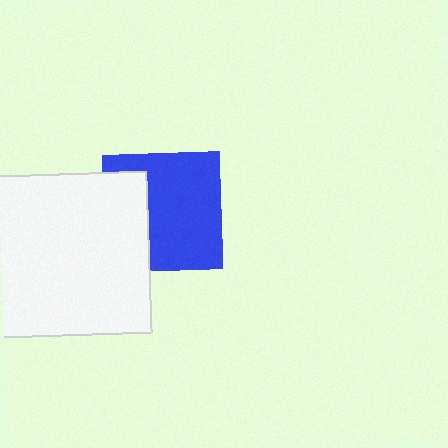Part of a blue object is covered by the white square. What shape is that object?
It is a square.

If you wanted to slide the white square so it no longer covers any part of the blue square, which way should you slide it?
Slide it left — that is the most direct way to separate the two shapes.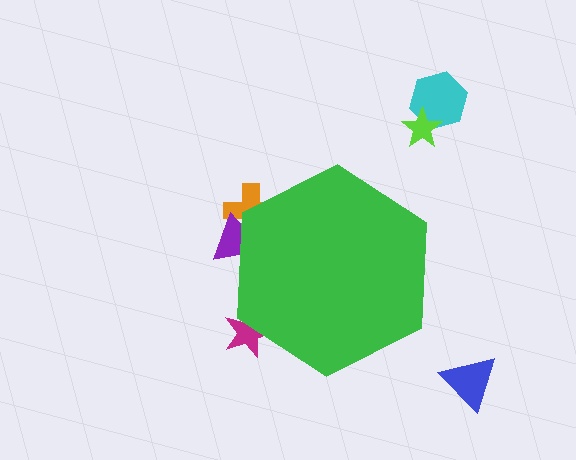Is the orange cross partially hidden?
Yes, the orange cross is partially hidden behind the green hexagon.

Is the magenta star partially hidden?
Yes, the magenta star is partially hidden behind the green hexagon.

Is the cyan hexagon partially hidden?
No, the cyan hexagon is fully visible.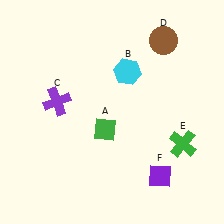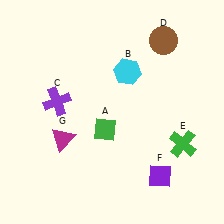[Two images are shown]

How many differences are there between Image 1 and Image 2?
There is 1 difference between the two images.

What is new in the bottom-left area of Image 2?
A magenta triangle (G) was added in the bottom-left area of Image 2.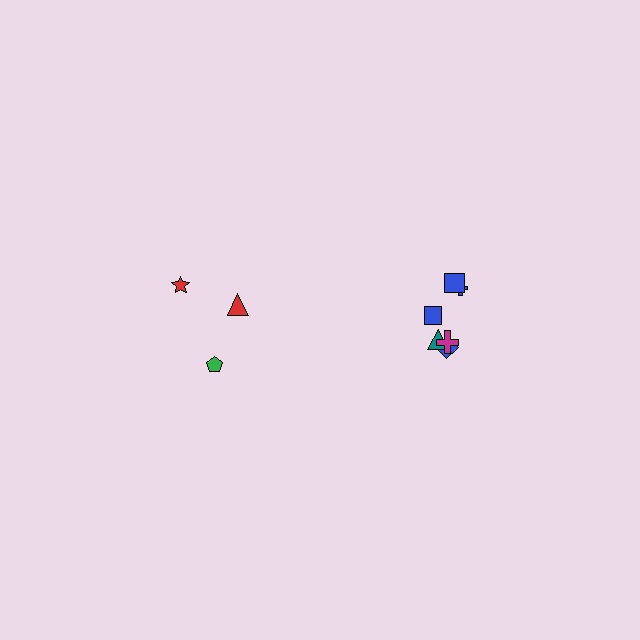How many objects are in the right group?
There are 6 objects.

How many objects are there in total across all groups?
There are 9 objects.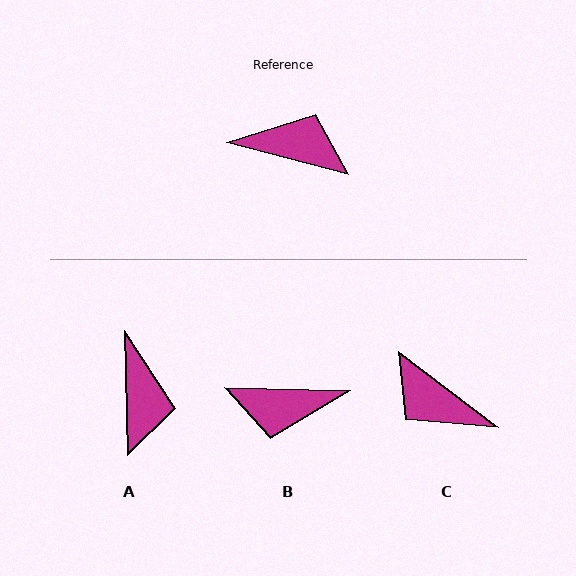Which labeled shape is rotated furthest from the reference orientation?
B, about 166 degrees away.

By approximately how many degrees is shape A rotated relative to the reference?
Approximately 74 degrees clockwise.